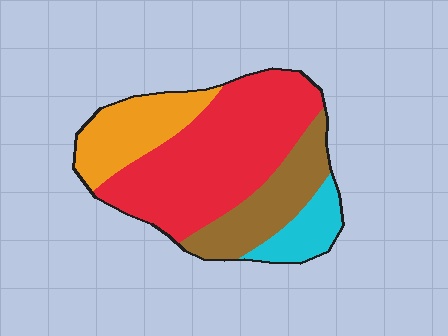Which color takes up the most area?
Red, at roughly 50%.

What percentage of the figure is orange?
Orange covers roughly 20% of the figure.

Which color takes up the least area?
Cyan, at roughly 10%.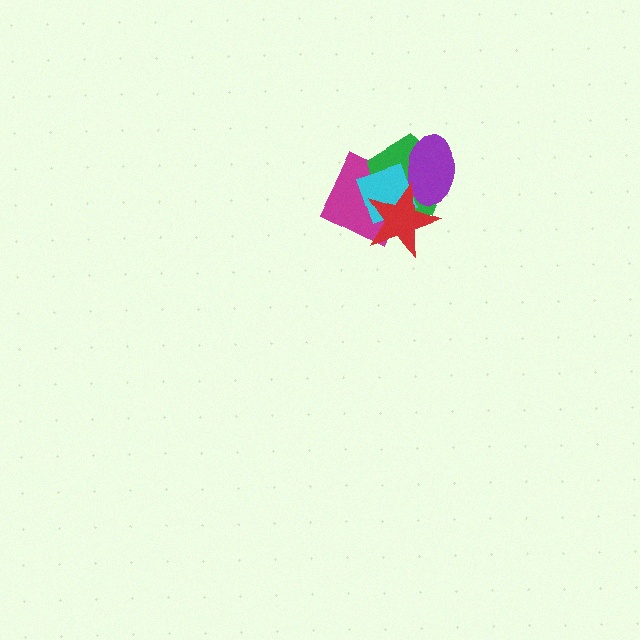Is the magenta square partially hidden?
Yes, it is partially covered by another shape.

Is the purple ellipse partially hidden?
Yes, it is partially covered by another shape.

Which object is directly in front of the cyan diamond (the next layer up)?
The purple ellipse is directly in front of the cyan diamond.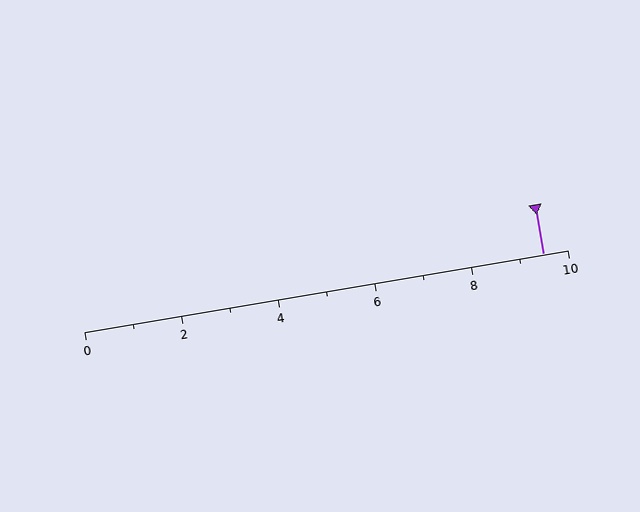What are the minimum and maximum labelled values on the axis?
The axis runs from 0 to 10.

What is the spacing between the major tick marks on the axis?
The major ticks are spaced 2 apart.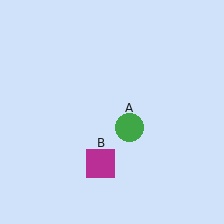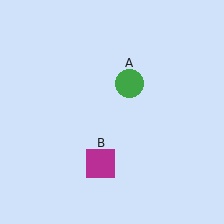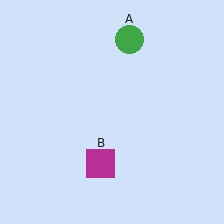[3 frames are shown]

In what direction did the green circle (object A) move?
The green circle (object A) moved up.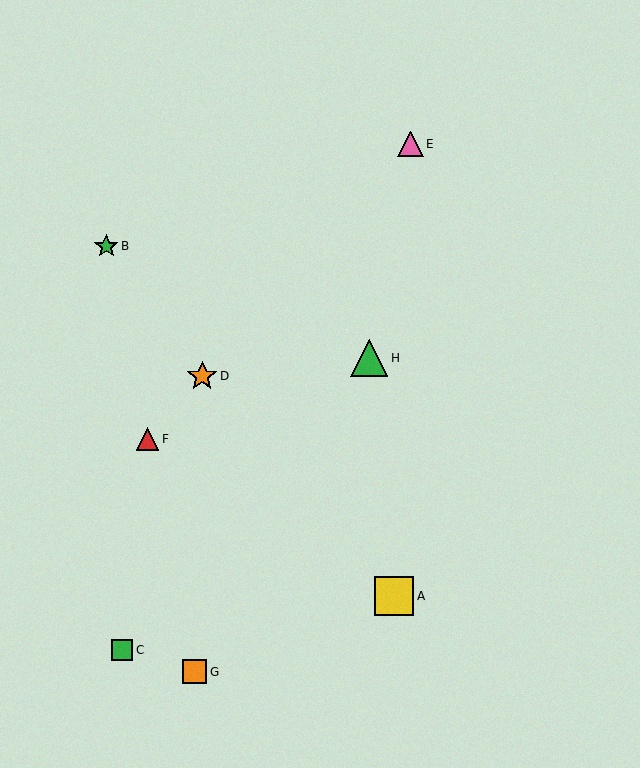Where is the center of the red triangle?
The center of the red triangle is at (147, 439).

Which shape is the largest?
The yellow square (labeled A) is the largest.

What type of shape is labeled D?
Shape D is an orange star.